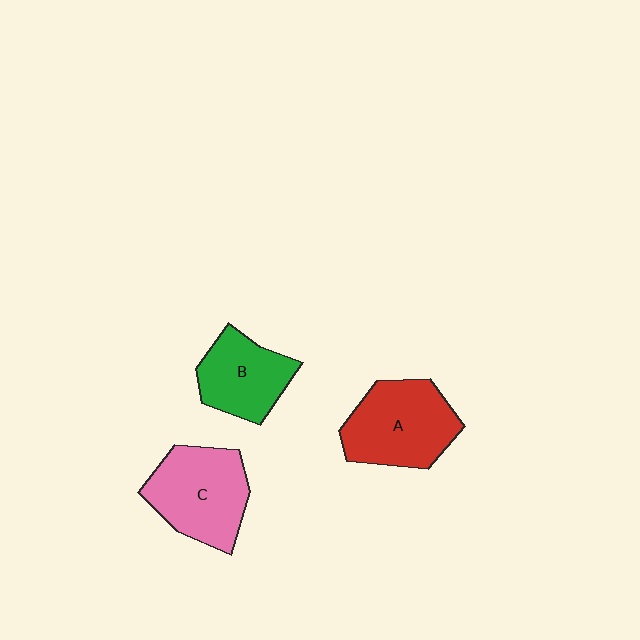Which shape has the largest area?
Shape A (red).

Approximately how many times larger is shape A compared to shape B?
Approximately 1.3 times.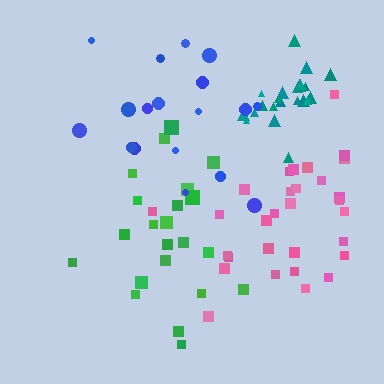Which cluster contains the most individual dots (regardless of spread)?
Pink (31).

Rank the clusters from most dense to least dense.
teal, pink, green, blue.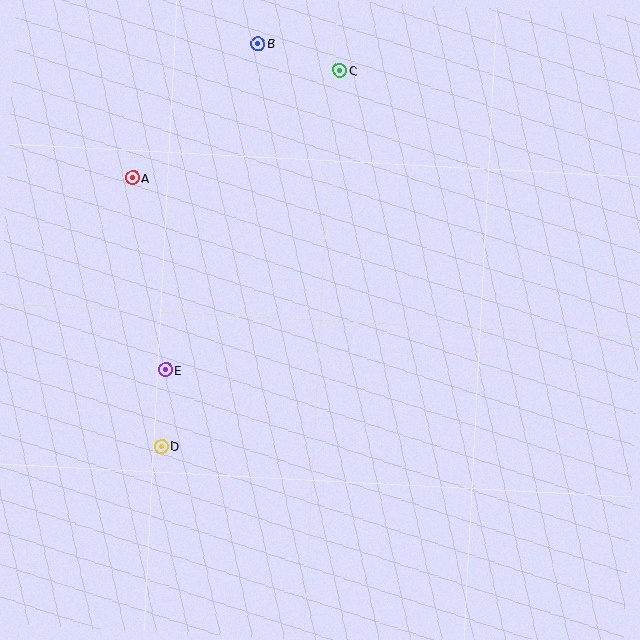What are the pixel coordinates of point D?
Point D is at (161, 446).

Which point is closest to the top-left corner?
Point A is closest to the top-left corner.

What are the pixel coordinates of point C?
Point C is at (340, 70).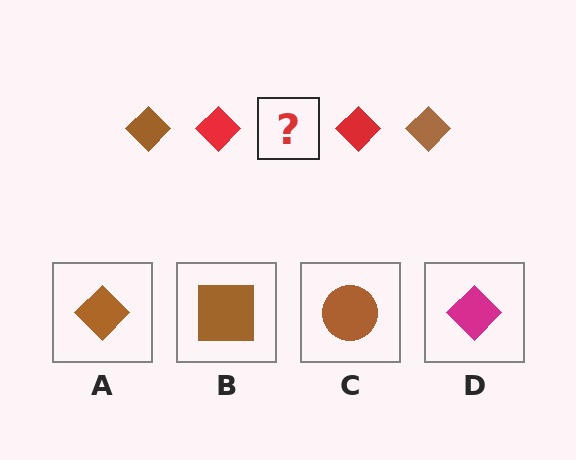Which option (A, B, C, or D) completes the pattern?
A.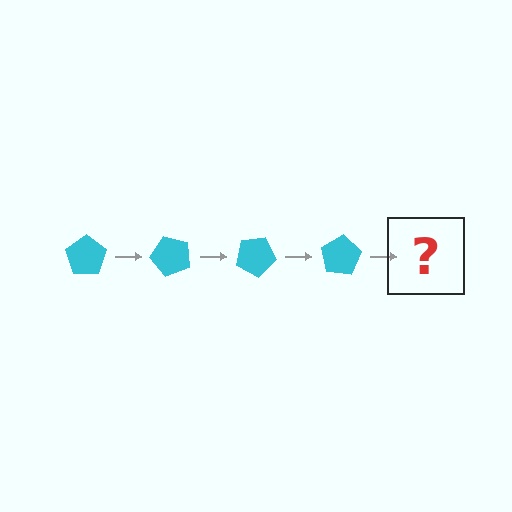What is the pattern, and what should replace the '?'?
The pattern is that the pentagon rotates 50 degrees each step. The '?' should be a cyan pentagon rotated 200 degrees.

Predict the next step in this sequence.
The next step is a cyan pentagon rotated 200 degrees.